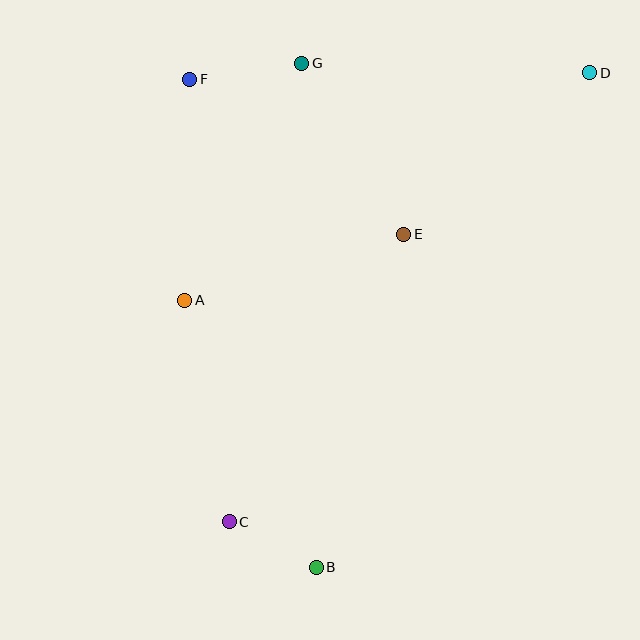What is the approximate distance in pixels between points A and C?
The distance between A and C is approximately 226 pixels.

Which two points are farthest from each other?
Points C and D are farthest from each other.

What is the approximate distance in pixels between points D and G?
The distance between D and G is approximately 288 pixels.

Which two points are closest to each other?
Points B and C are closest to each other.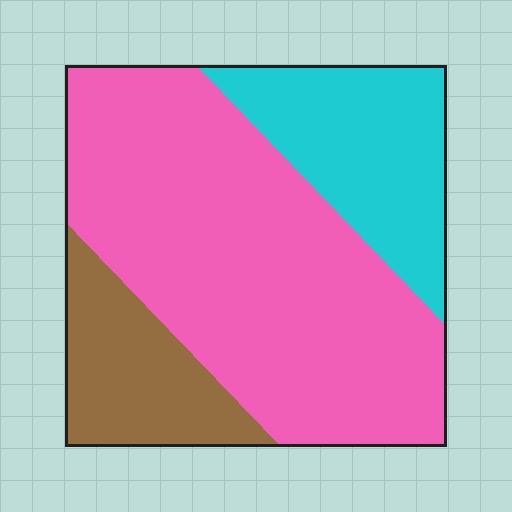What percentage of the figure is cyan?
Cyan covers 22% of the figure.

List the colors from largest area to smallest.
From largest to smallest: pink, cyan, brown.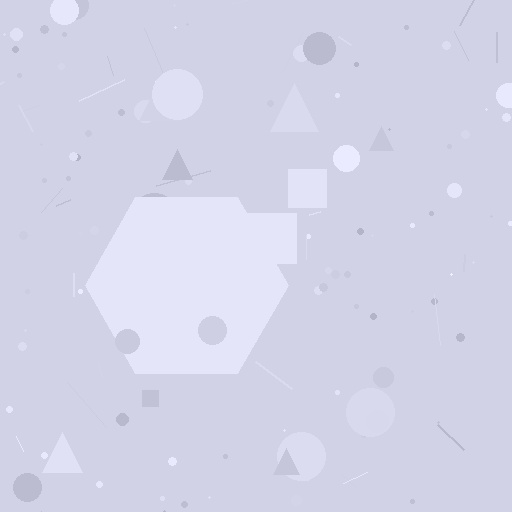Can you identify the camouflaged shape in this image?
The camouflaged shape is a hexagon.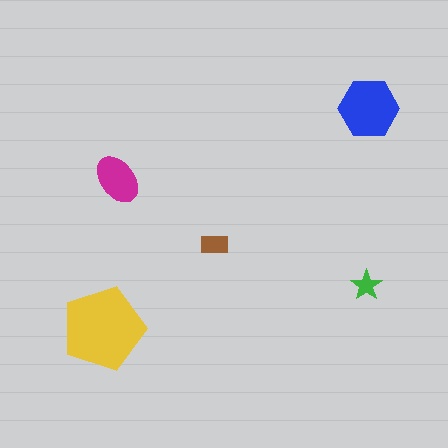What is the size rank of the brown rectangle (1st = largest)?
4th.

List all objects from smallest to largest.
The green star, the brown rectangle, the magenta ellipse, the blue hexagon, the yellow pentagon.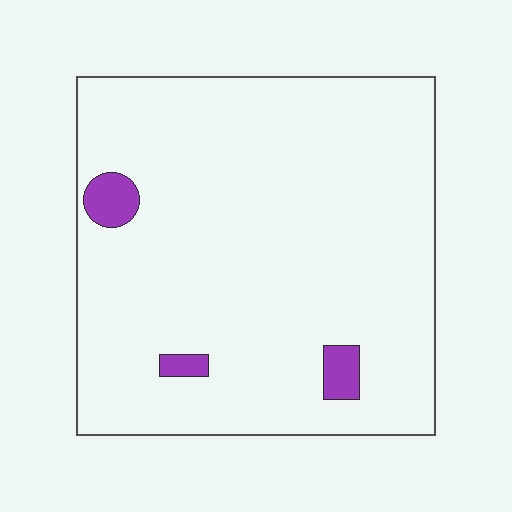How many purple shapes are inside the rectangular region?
3.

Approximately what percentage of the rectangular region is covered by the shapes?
Approximately 5%.